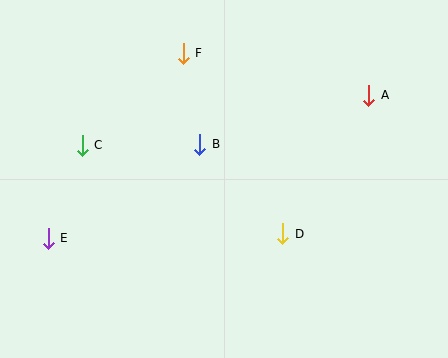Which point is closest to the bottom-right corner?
Point D is closest to the bottom-right corner.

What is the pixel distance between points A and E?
The distance between A and E is 351 pixels.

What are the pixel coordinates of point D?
Point D is at (283, 234).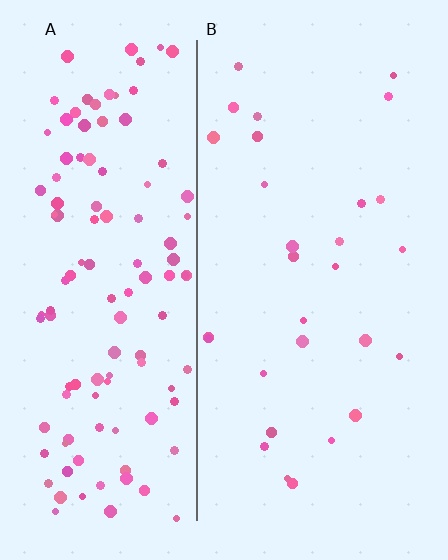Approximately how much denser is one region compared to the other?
Approximately 4.2× — region A over region B.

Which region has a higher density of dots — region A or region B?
A (the left).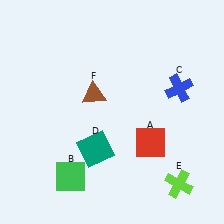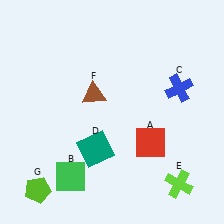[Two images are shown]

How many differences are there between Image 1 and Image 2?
There is 1 difference between the two images.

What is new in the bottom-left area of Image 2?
A lime pentagon (G) was added in the bottom-left area of Image 2.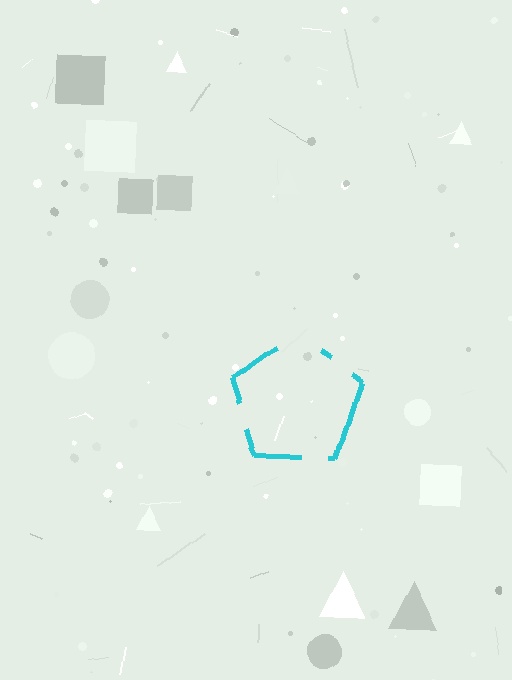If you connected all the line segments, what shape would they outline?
They would outline a pentagon.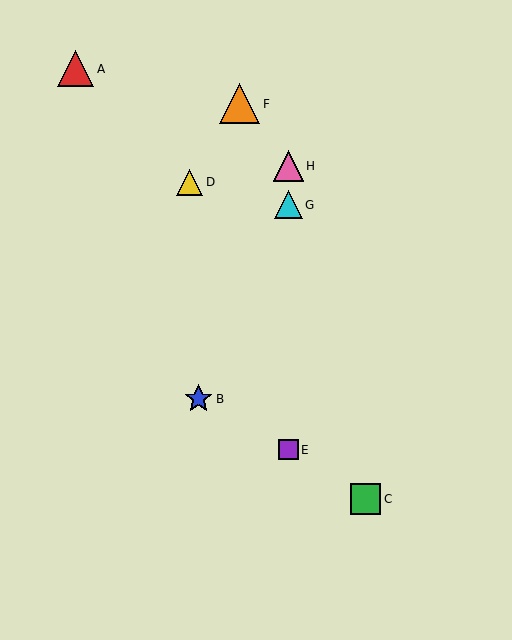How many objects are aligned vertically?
3 objects (E, G, H) are aligned vertically.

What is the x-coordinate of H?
Object H is at x≈288.